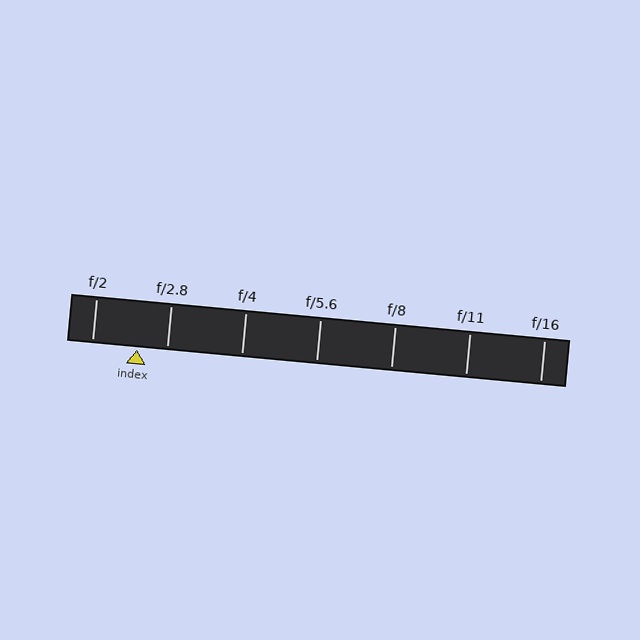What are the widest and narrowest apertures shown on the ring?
The widest aperture shown is f/2 and the narrowest is f/16.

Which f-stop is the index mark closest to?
The index mark is closest to f/2.8.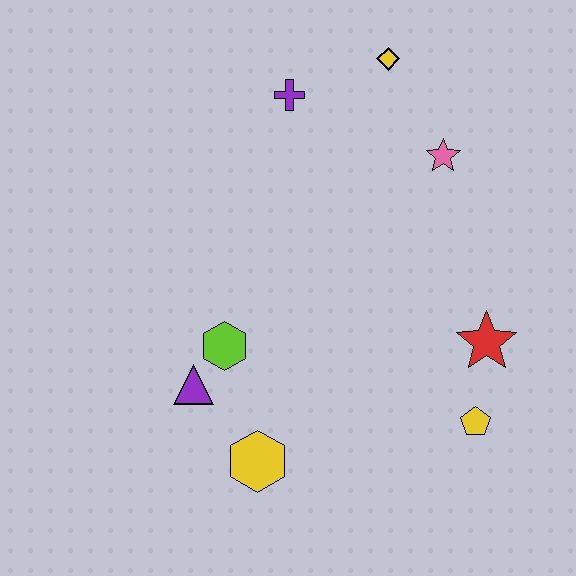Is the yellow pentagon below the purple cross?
Yes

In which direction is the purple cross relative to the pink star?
The purple cross is to the left of the pink star.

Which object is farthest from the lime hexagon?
The yellow diamond is farthest from the lime hexagon.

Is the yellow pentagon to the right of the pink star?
Yes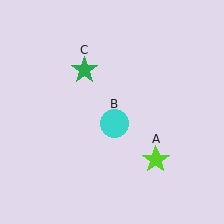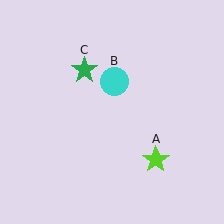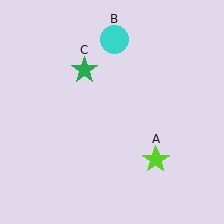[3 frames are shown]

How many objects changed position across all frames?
1 object changed position: cyan circle (object B).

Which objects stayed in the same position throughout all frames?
Lime star (object A) and green star (object C) remained stationary.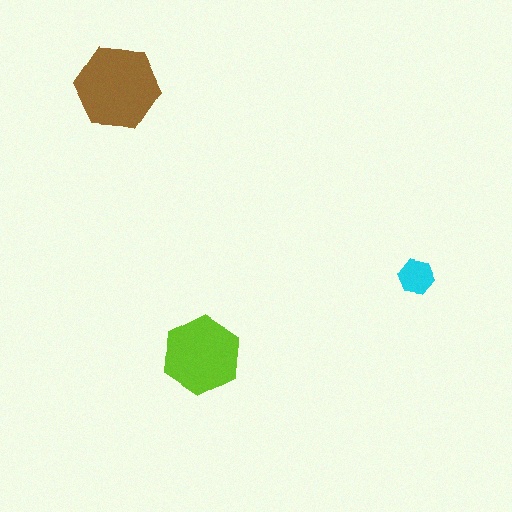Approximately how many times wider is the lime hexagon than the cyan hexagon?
About 2 times wider.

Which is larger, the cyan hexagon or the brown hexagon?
The brown one.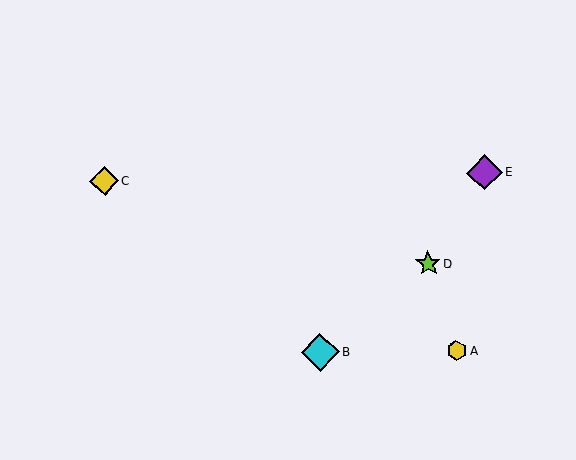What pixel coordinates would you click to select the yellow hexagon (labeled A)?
Click at (456, 351) to select the yellow hexagon A.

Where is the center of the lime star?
The center of the lime star is at (428, 264).